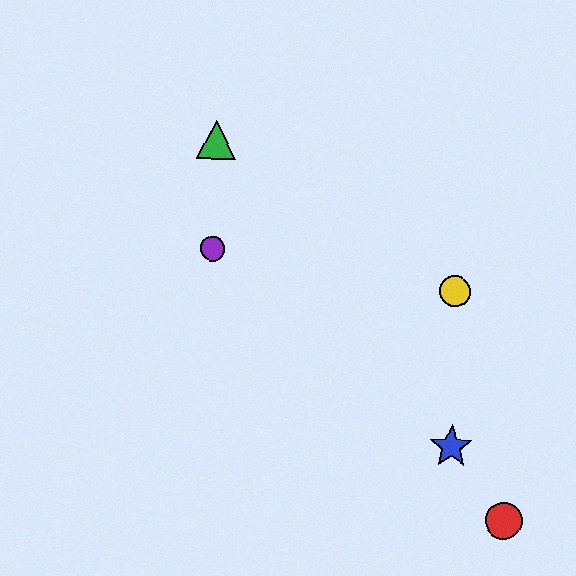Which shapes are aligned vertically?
The green triangle, the purple circle are aligned vertically.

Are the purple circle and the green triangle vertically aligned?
Yes, both are at x≈213.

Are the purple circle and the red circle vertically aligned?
No, the purple circle is at x≈213 and the red circle is at x≈504.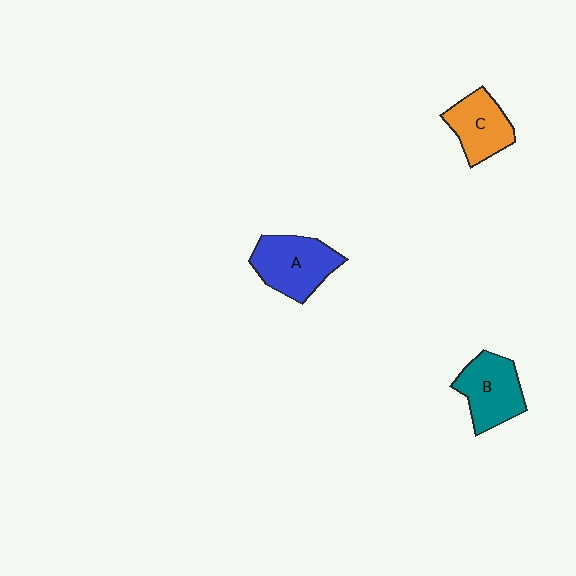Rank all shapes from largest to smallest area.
From largest to smallest: A (blue), B (teal), C (orange).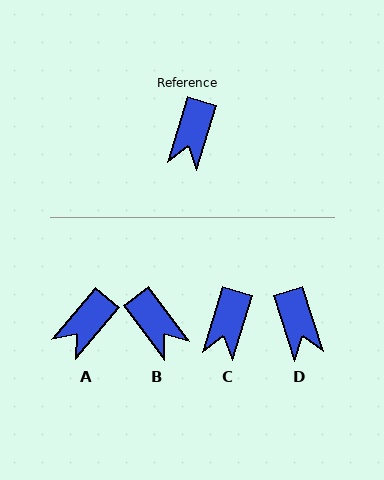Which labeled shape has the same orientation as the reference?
C.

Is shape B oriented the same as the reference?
No, it is off by about 53 degrees.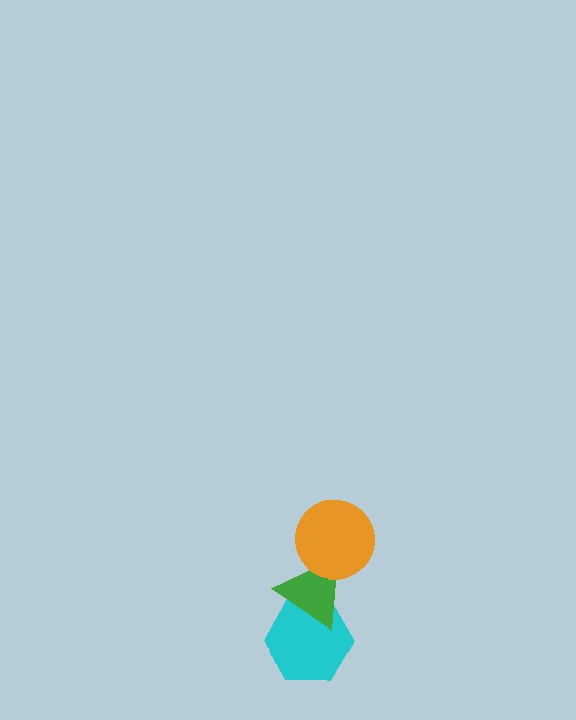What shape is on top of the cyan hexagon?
The green triangle is on top of the cyan hexagon.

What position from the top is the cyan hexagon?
The cyan hexagon is 3rd from the top.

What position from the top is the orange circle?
The orange circle is 1st from the top.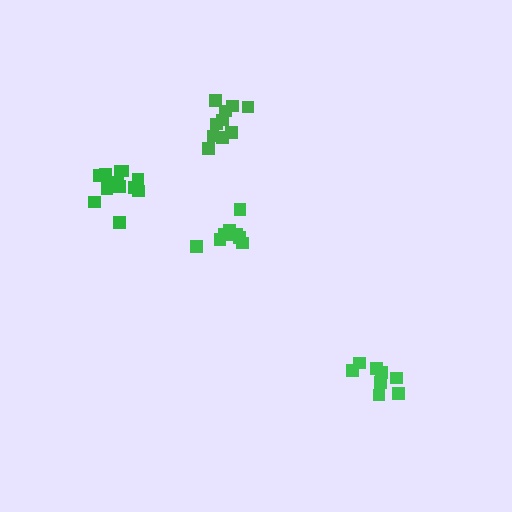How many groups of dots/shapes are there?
There are 4 groups.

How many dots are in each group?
Group 1: 10 dots, Group 2: 8 dots, Group 3: 8 dots, Group 4: 13 dots (39 total).